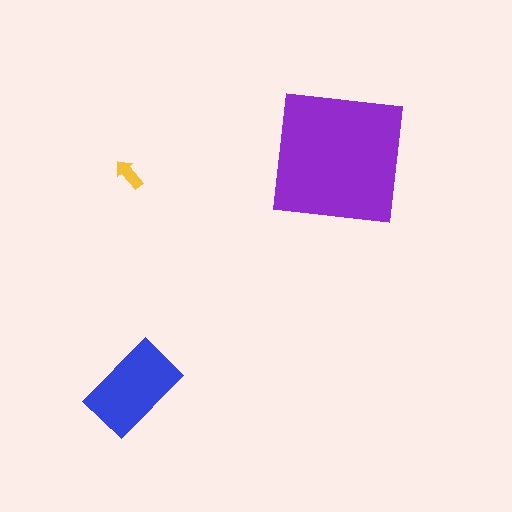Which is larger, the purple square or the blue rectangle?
The purple square.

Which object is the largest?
The purple square.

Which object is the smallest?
The yellow arrow.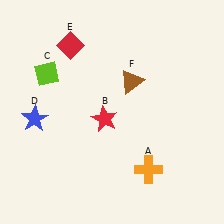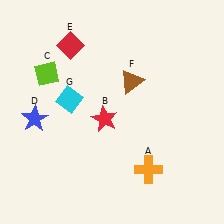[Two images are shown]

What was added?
A cyan diamond (G) was added in Image 2.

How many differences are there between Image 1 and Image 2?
There is 1 difference between the two images.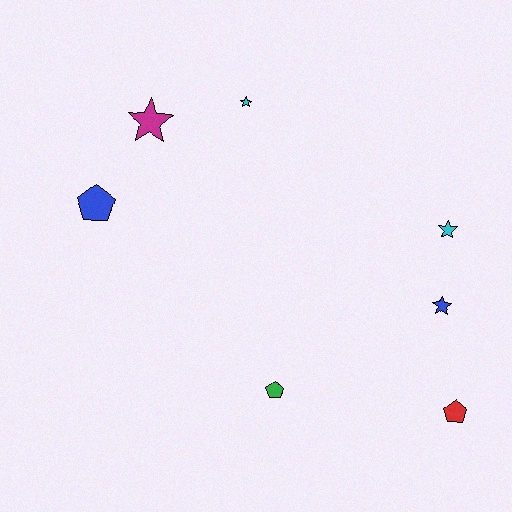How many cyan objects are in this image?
There are 2 cyan objects.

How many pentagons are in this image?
There are 3 pentagons.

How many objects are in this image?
There are 7 objects.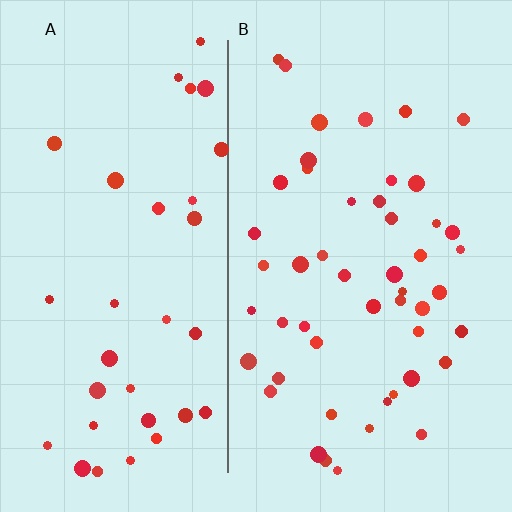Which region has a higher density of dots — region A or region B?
B (the right).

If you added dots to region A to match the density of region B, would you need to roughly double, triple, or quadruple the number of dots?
Approximately double.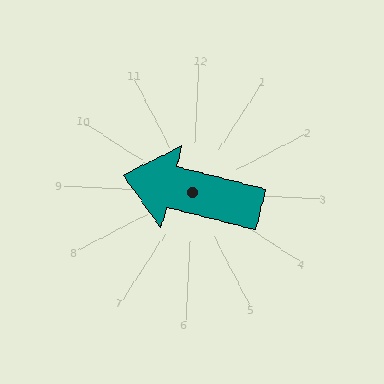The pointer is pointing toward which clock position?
Roughly 9 o'clock.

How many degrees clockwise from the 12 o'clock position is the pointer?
Approximately 281 degrees.